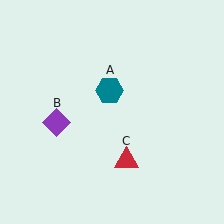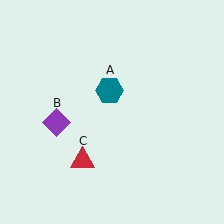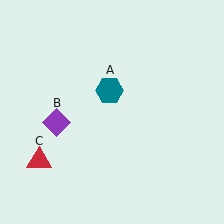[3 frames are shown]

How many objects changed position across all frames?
1 object changed position: red triangle (object C).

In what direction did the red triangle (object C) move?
The red triangle (object C) moved left.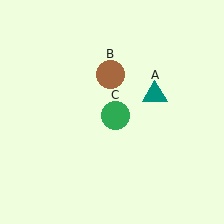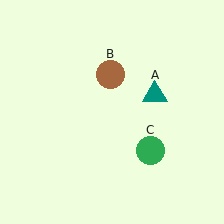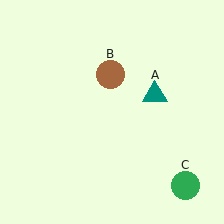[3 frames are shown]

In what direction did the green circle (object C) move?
The green circle (object C) moved down and to the right.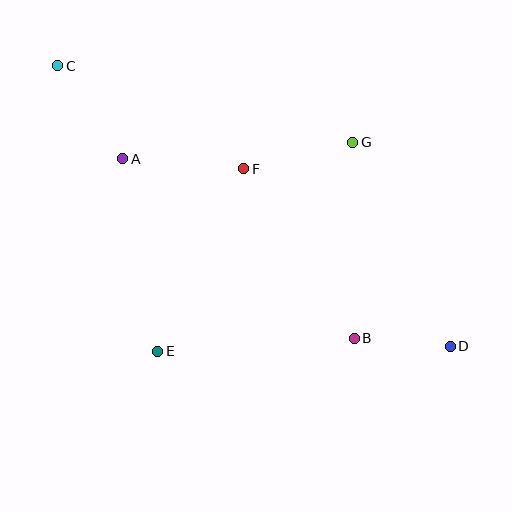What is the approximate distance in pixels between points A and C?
The distance between A and C is approximately 114 pixels.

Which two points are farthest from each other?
Points C and D are farthest from each other.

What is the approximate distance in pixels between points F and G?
The distance between F and G is approximately 112 pixels.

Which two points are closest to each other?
Points B and D are closest to each other.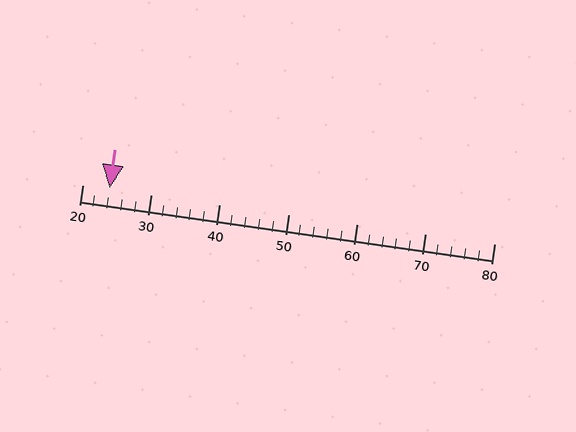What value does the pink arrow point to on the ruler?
The pink arrow points to approximately 24.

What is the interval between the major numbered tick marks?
The major tick marks are spaced 10 units apart.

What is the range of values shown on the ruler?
The ruler shows values from 20 to 80.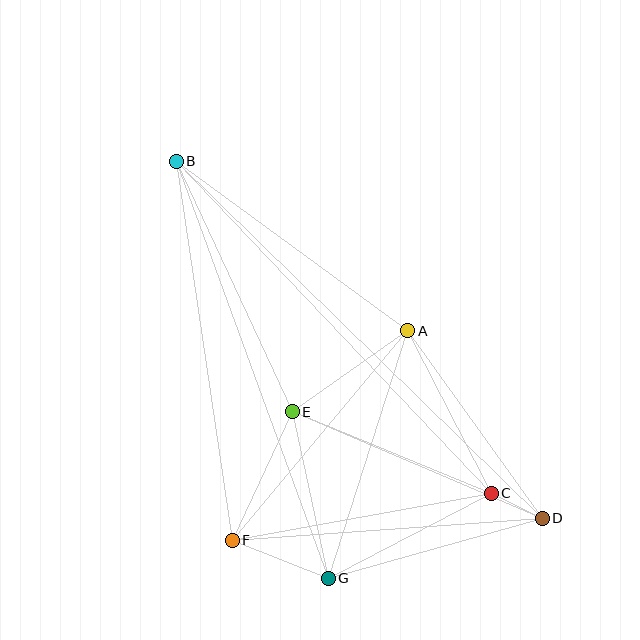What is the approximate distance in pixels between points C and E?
The distance between C and E is approximately 215 pixels.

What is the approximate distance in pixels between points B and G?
The distance between B and G is approximately 444 pixels.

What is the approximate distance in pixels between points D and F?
The distance between D and F is approximately 311 pixels.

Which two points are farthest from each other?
Points B and D are farthest from each other.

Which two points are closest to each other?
Points C and D are closest to each other.